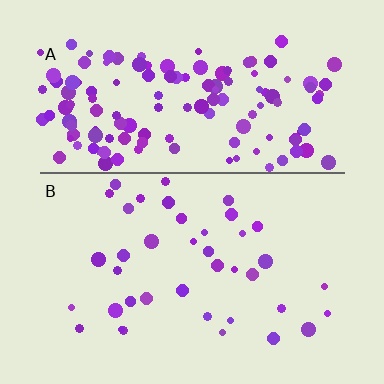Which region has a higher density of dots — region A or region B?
A (the top).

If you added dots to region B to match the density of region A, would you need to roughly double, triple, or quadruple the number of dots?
Approximately triple.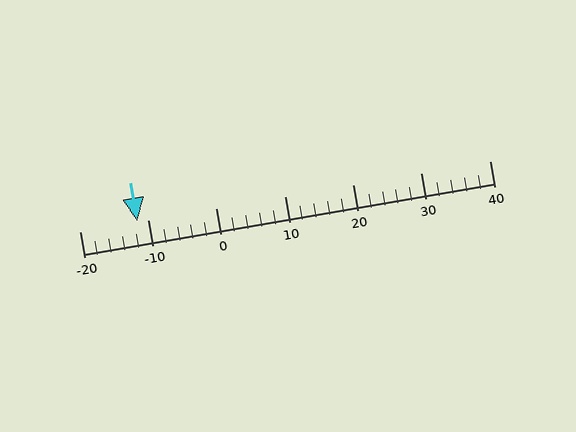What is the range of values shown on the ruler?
The ruler shows values from -20 to 40.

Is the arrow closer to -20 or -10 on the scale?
The arrow is closer to -10.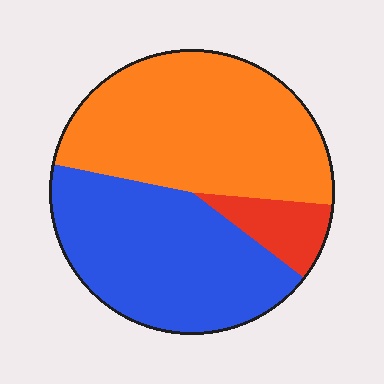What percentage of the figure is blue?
Blue covers 43% of the figure.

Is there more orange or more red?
Orange.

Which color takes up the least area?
Red, at roughly 10%.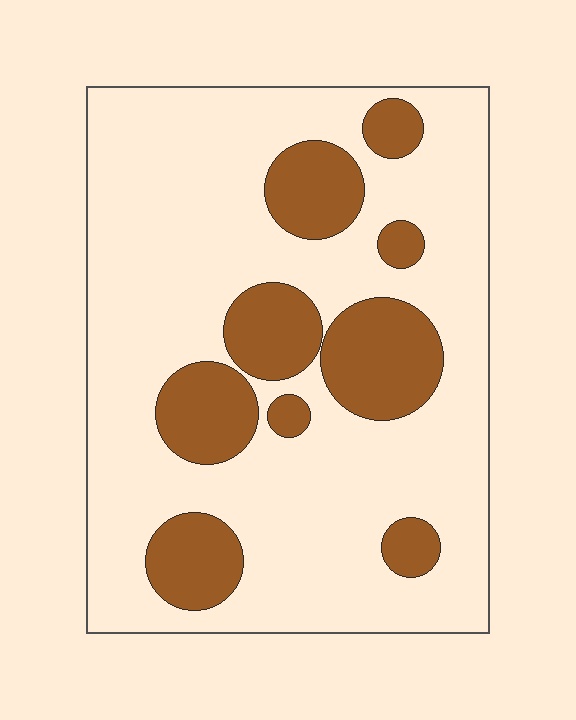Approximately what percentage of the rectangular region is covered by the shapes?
Approximately 25%.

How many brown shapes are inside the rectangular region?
9.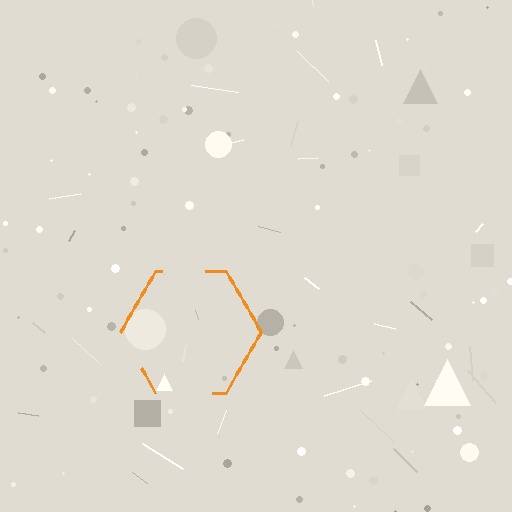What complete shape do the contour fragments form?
The contour fragments form a hexagon.